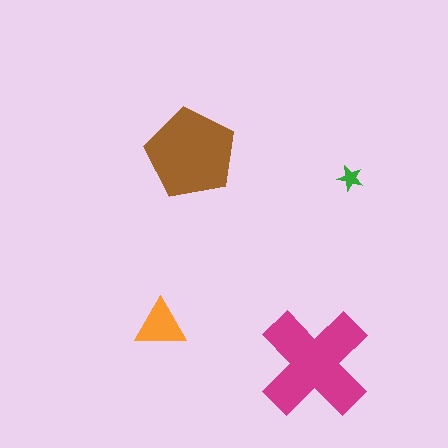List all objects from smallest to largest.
The green star, the orange triangle, the brown pentagon, the magenta cross.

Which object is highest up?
The brown pentagon is topmost.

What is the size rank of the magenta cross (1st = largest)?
1st.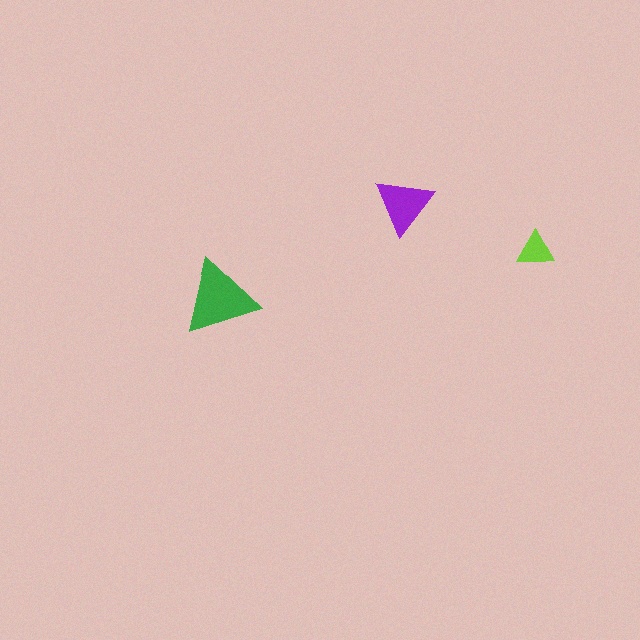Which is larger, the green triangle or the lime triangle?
The green one.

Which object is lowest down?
The green triangle is bottommost.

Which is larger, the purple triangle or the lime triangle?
The purple one.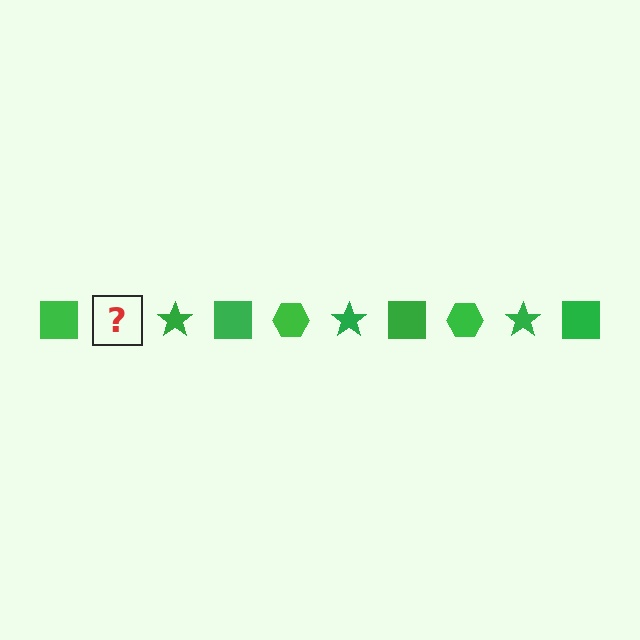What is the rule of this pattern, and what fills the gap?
The rule is that the pattern cycles through square, hexagon, star shapes in green. The gap should be filled with a green hexagon.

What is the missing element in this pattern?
The missing element is a green hexagon.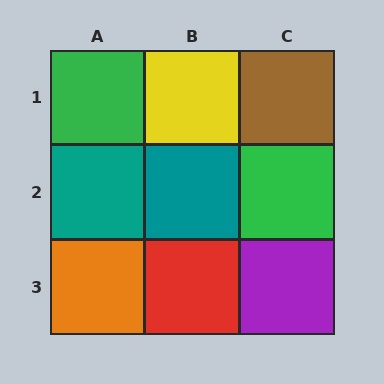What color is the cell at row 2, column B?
Teal.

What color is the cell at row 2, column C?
Green.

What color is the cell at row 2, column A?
Teal.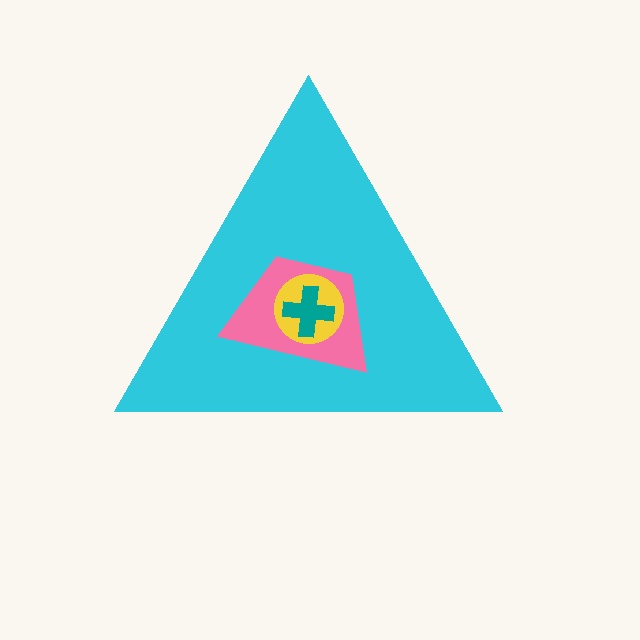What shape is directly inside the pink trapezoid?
The yellow circle.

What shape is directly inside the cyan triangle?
The pink trapezoid.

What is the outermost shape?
The cyan triangle.